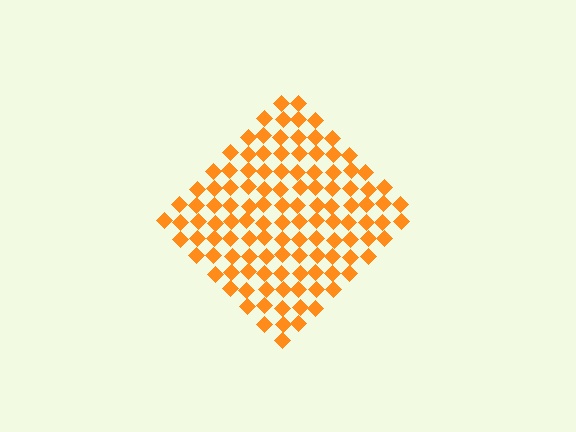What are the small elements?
The small elements are diamonds.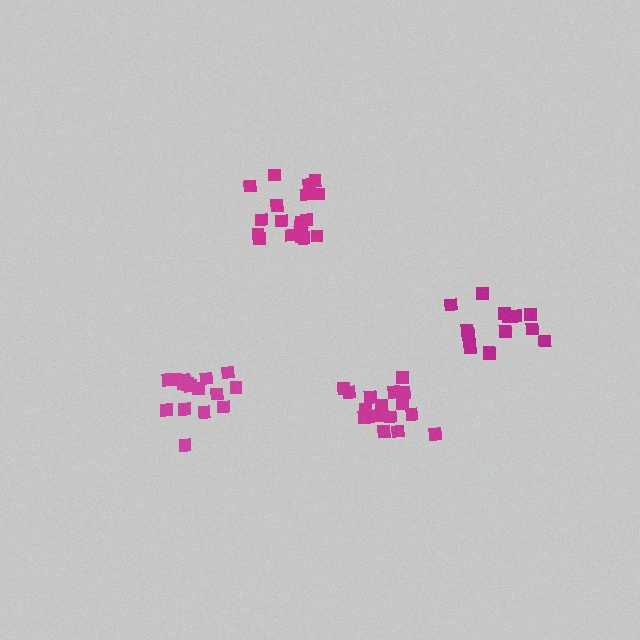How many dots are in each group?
Group 1: 15 dots, Group 2: 16 dots, Group 3: 19 dots, Group 4: 17 dots (67 total).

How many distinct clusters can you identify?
There are 4 distinct clusters.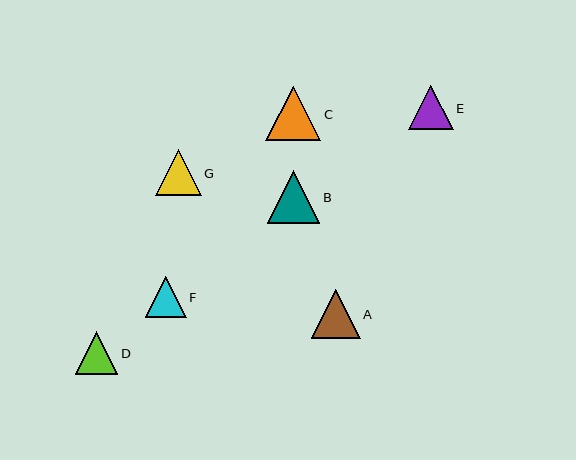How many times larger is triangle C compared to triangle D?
Triangle C is approximately 1.3 times the size of triangle D.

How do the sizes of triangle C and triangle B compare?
Triangle C and triangle B are approximately the same size.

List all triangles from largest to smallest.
From largest to smallest: C, B, A, G, E, D, F.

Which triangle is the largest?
Triangle C is the largest with a size of approximately 55 pixels.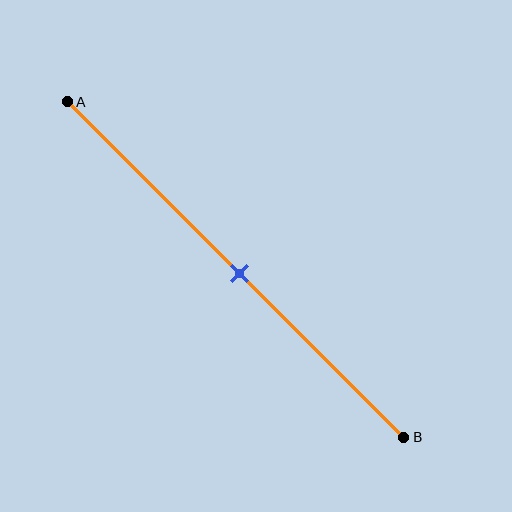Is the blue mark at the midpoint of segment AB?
Yes, the mark is approximately at the midpoint.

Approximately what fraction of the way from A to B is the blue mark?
The blue mark is approximately 50% of the way from A to B.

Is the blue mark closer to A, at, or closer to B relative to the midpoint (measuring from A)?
The blue mark is approximately at the midpoint of segment AB.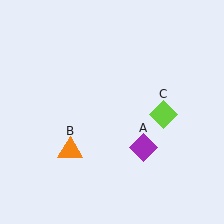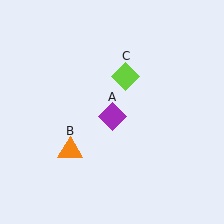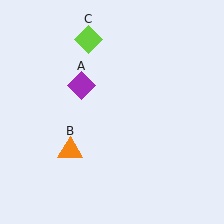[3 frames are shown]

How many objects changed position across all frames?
2 objects changed position: purple diamond (object A), lime diamond (object C).